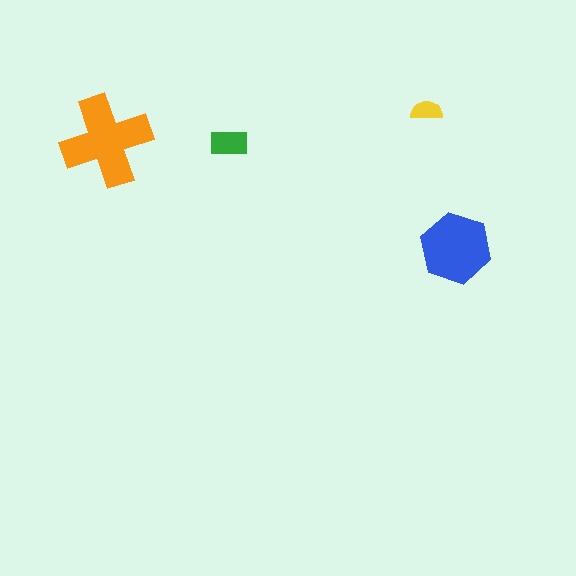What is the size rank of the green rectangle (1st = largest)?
3rd.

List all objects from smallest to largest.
The yellow semicircle, the green rectangle, the blue hexagon, the orange cross.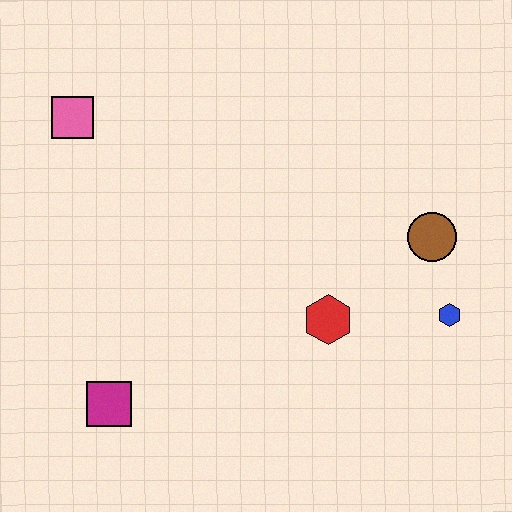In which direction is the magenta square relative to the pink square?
The magenta square is below the pink square.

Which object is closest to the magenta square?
The red hexagon is closest to the magenta square.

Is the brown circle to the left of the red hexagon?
No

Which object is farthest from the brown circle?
The pink square is farthest from the brown circle.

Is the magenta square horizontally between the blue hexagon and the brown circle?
No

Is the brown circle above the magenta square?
Yes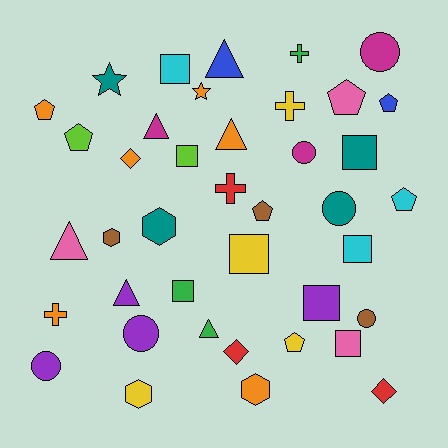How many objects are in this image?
There are 40 objects.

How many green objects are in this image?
There are 3 green objects.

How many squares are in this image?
There are 8 squares.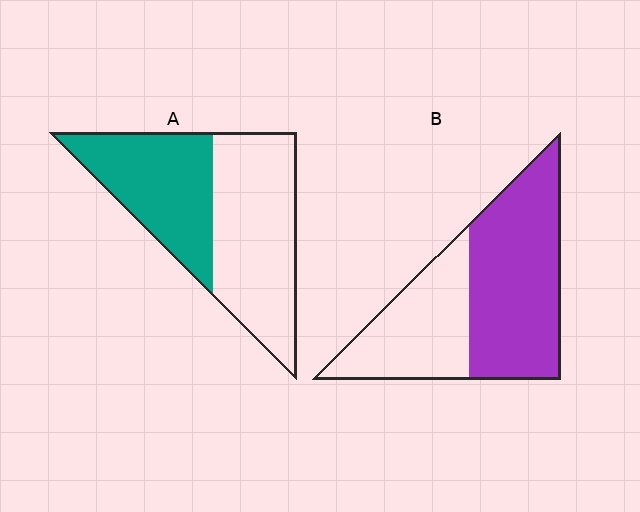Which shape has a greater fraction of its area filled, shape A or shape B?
Shape B.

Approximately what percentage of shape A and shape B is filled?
A is approximately 45% and B is approximately 60%.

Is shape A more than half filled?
No.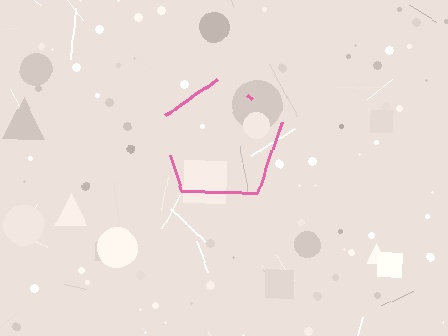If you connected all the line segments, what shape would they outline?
They would outline a pentagon.